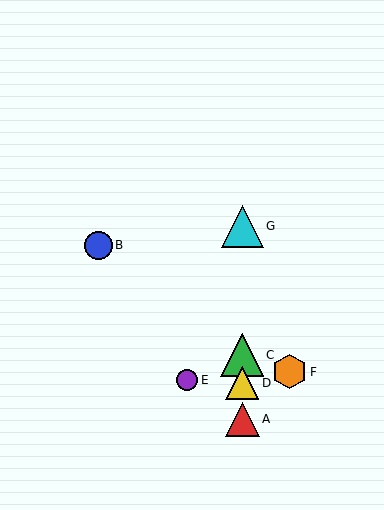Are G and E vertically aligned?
No, G is at x≈242 and E is at x≈187.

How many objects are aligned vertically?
4 objects (A, C, D, G) are aligned vertically.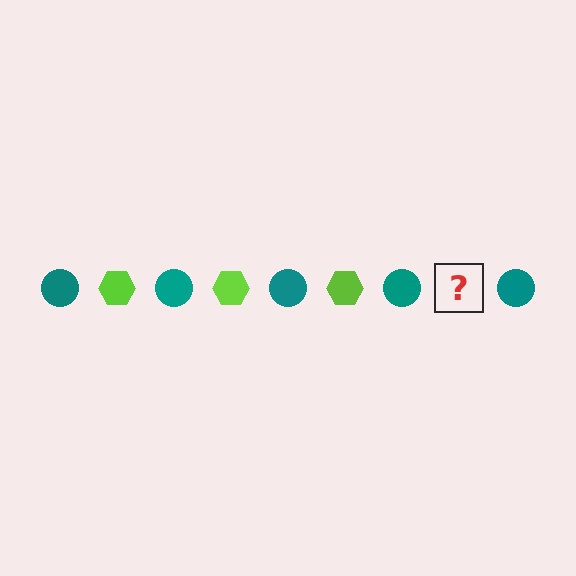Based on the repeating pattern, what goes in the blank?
The blank should be a lime hexagon.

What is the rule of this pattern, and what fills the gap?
The rule is that the pattern alternates between teal circle and lime hexagon. The gap should be filled with a lime hexagon.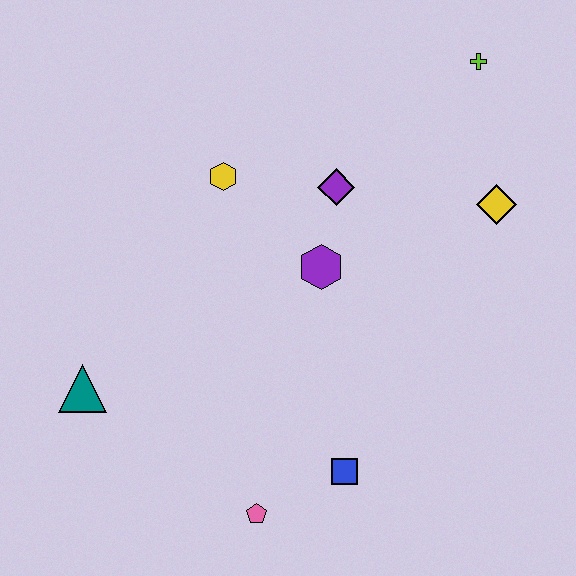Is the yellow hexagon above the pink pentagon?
Yes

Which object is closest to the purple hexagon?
The purple diamond is closest to the purple hexagon.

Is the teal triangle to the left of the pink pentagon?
Yes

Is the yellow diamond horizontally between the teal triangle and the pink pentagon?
No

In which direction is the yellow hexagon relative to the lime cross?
The yellow hexagon is to the left of the lime cross.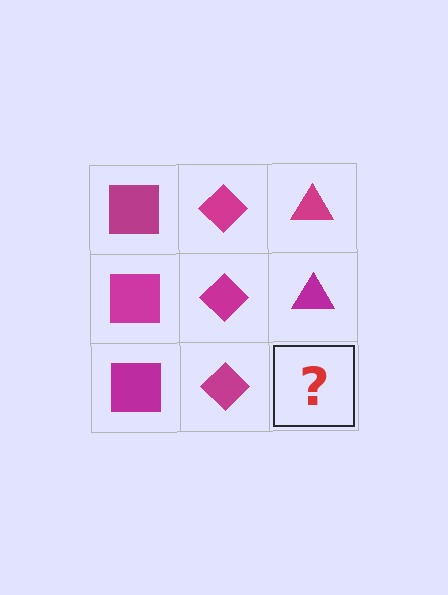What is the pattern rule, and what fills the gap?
The rule is that each column has a consistent shape. The gap should be filled with a magenta triangle.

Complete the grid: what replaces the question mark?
The question mark should be replaced with a magenta triangle.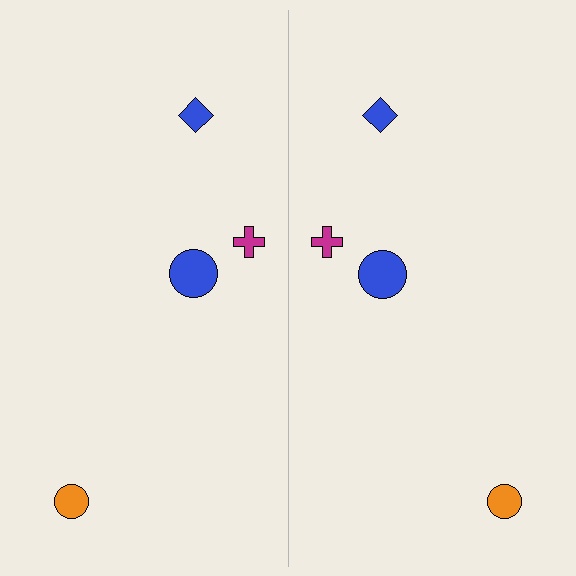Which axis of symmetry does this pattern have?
The pattern has a vertical axis of symmetry running through the center of the image.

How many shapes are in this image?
There are 8 shapes in this image.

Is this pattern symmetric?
Yes, this pattern has bilateral (reflection) symmetry.